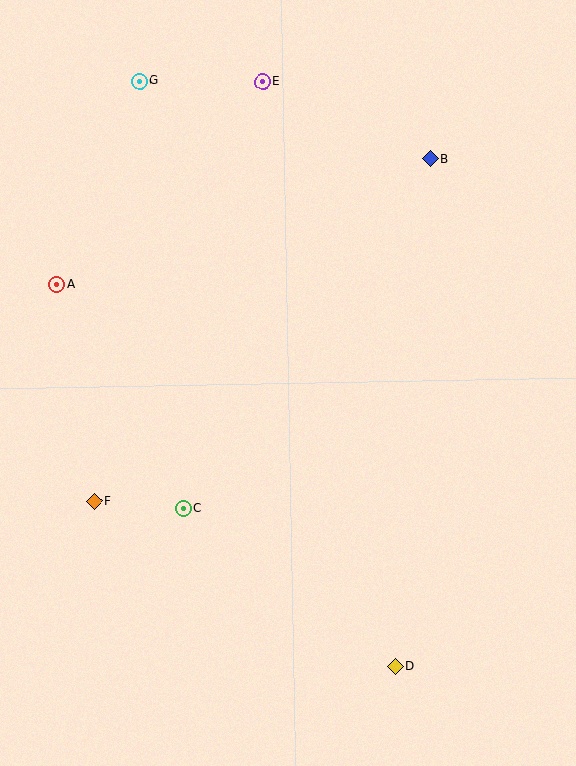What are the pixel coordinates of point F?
Point F is at (94, 501).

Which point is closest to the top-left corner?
Point G is closest to the top-left corner.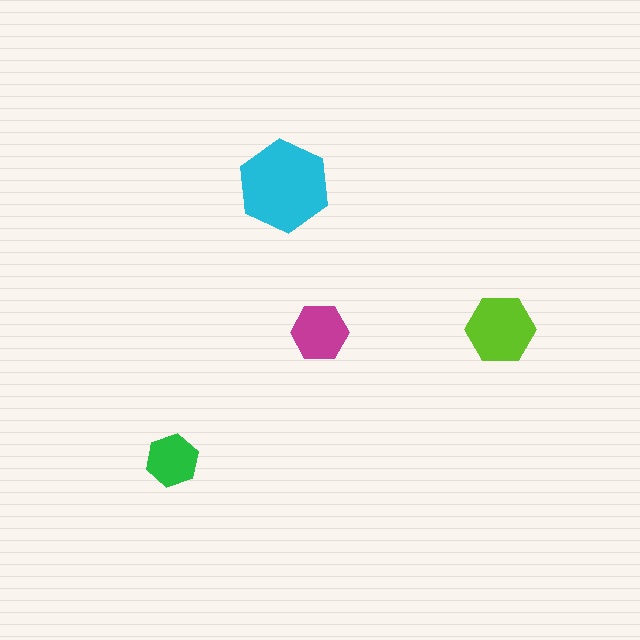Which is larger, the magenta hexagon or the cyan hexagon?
The cyan one.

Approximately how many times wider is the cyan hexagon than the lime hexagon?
About 1.5 times wider.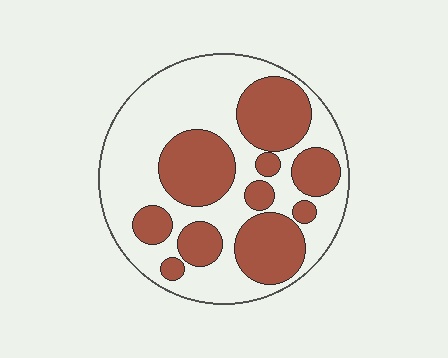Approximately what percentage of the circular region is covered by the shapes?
Approximately 40%.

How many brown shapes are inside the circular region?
10.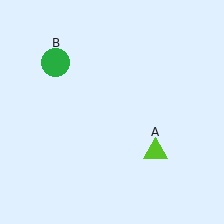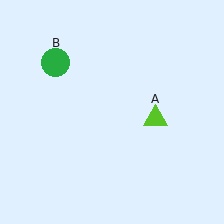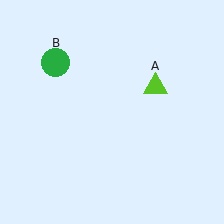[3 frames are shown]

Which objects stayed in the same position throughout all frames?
Green circle (object B) remained stationary.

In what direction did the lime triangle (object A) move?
The lime triangle (object A) moved up.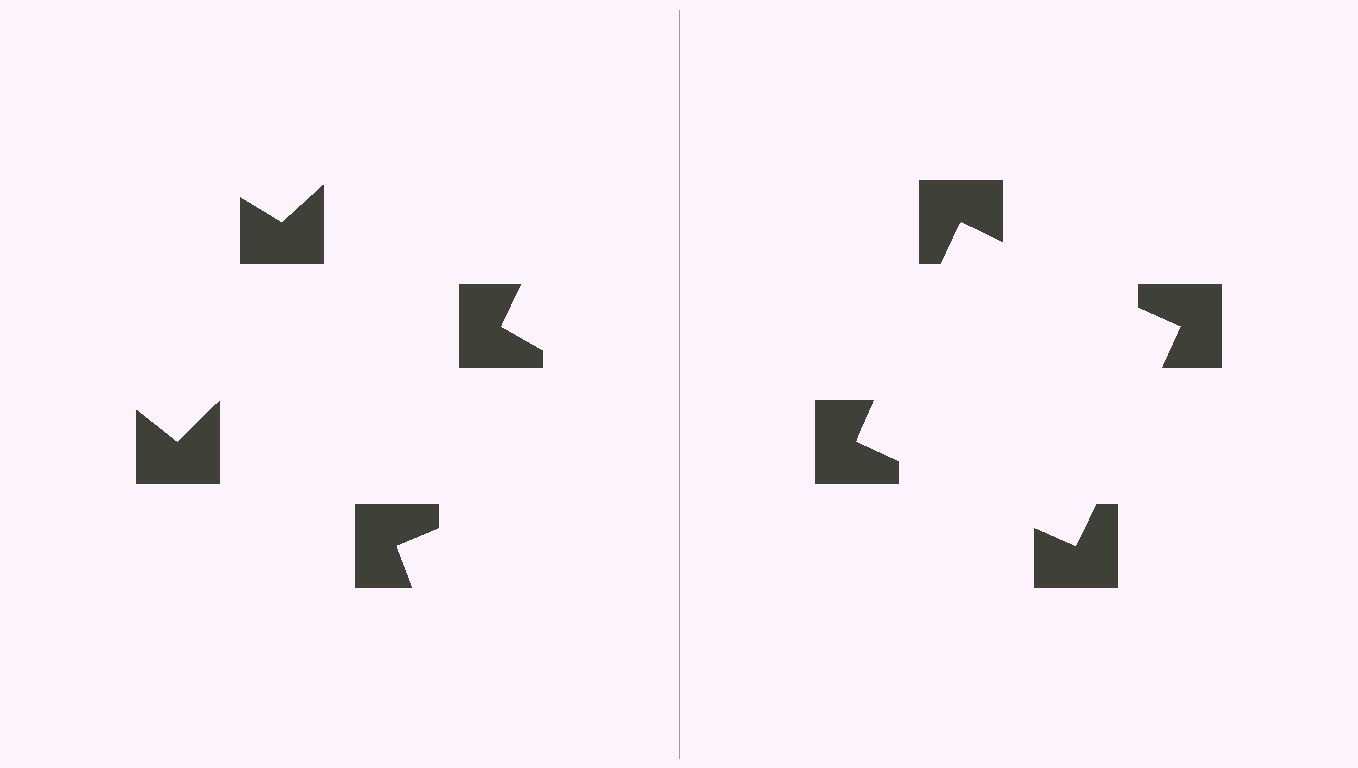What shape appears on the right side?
An illusory square.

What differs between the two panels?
The notched squares are positioned identically on both sides; only the wedge orientations differ. On the right they align to a square; on the left they are misaligned.